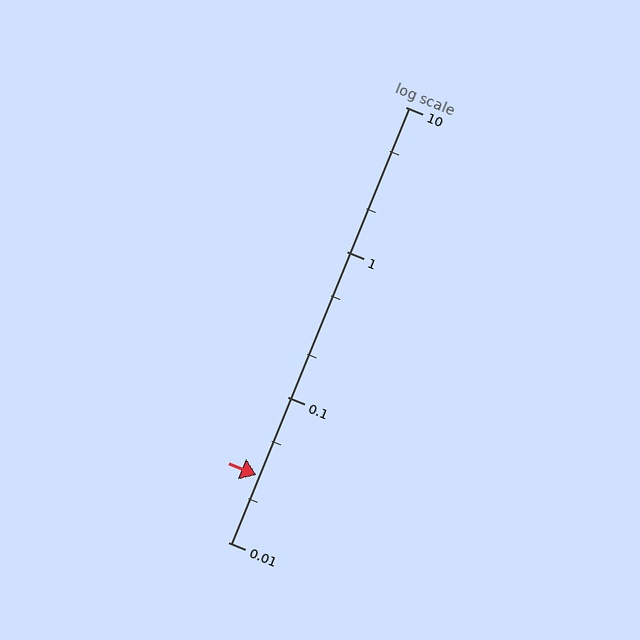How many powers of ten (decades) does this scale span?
The scale spans 3 decades, from 0.01 to 10.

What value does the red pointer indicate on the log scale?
The pointer indicates approximately 0.029.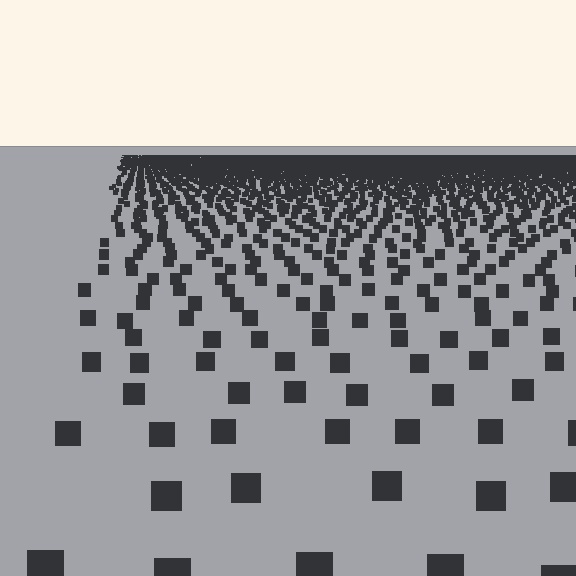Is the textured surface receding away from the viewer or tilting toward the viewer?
The surface is receding away from the viewer. Texture elements get smaller and denser toward the top.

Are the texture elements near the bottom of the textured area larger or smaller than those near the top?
Larger. Near the bottom, elements are closer to the viewer and appear at a bigger on-screen size.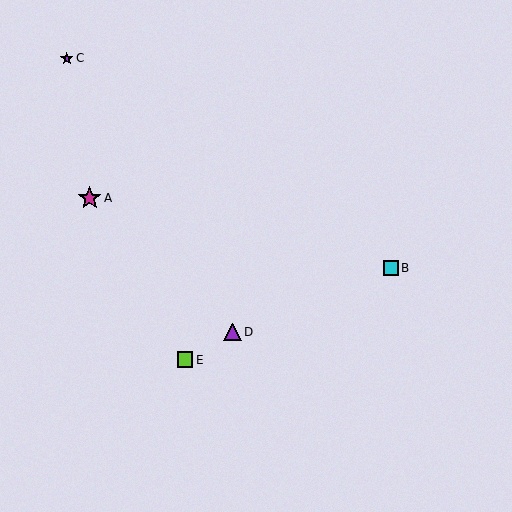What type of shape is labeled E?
Shape E is a lime square.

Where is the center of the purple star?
The center of the purple star is at (67, 58).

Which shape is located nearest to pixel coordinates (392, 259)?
The cyan square (labeled B) at (391, 268) is nearest to that location.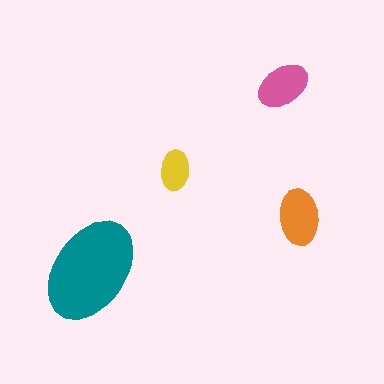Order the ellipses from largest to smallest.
the teal one, the orange one, the pink one, the yellow one.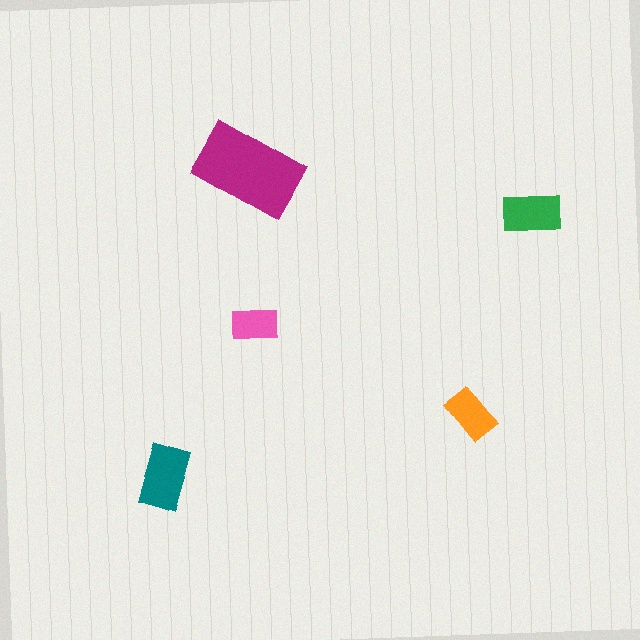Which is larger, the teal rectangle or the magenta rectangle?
The magenta one.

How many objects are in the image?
There are 5 objects in the image.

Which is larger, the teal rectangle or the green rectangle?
The teal one.